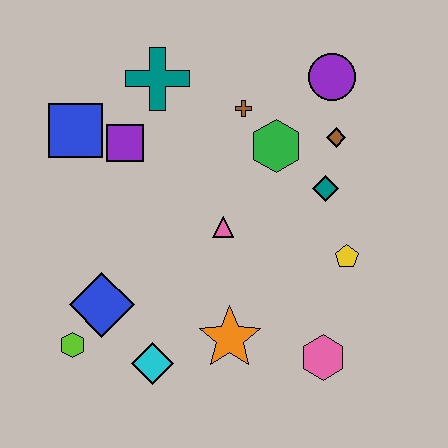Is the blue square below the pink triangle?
No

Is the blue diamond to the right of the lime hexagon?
Yes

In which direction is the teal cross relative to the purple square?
The teal cross is above the purple square.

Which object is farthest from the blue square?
The pink hexagon is farthest from the blue square.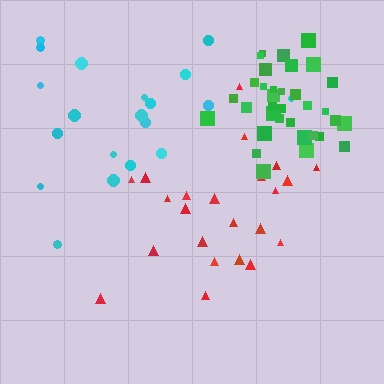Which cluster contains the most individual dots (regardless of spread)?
Green (35).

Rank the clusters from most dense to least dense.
green, red, cyan.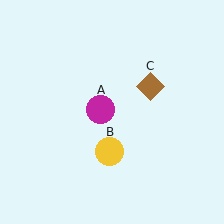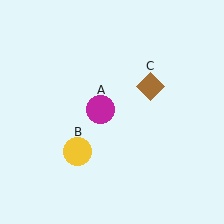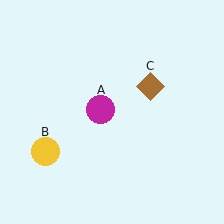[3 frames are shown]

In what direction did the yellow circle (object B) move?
The yellow circle (object B) moved left.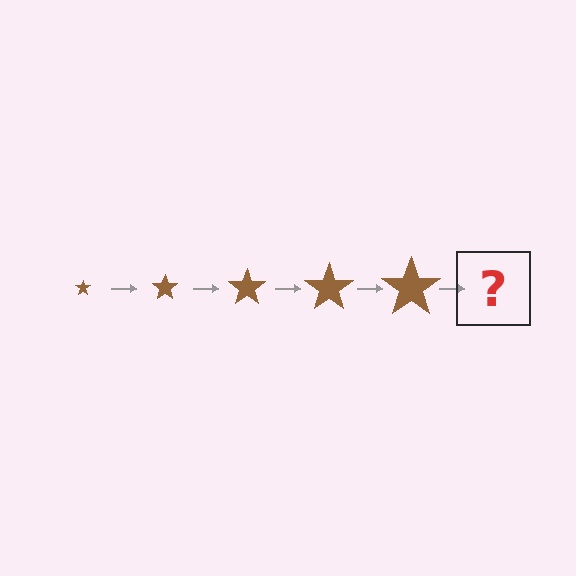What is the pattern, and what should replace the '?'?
The pattern is that the star gets progressively larger each step. The '?' should be a brown star, larger than the previous one.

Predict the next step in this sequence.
The next step is a brown star, larger than the previous one.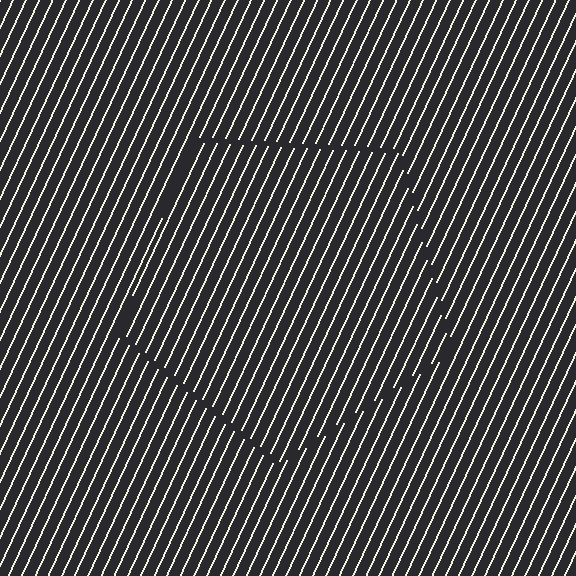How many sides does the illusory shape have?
5 sides — the line-ends trace a pentagon.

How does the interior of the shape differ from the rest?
The interior of the shape contains the same grating, shifted by half a period — the contour is defined by the phase discontinuity where line-ends from the inner and outer gratings abut.